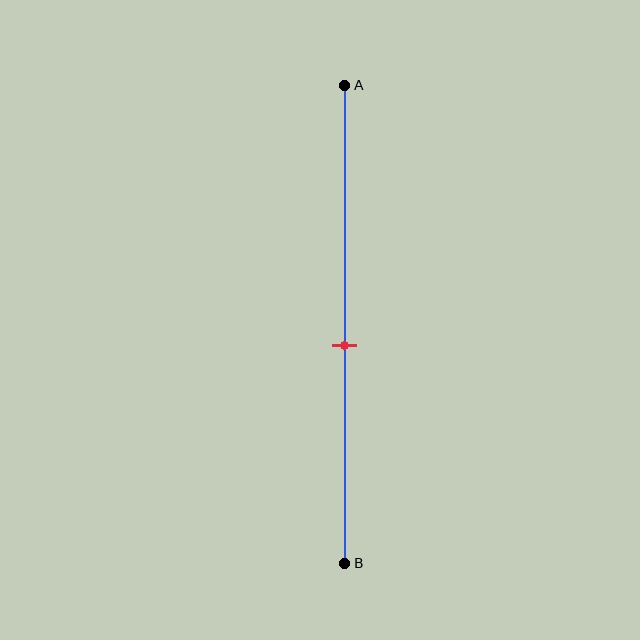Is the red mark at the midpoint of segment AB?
No, the mark is at about 55% from A, not at the 50% midpoint.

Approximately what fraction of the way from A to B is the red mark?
The red mark is approximately 55% of the way from A to B.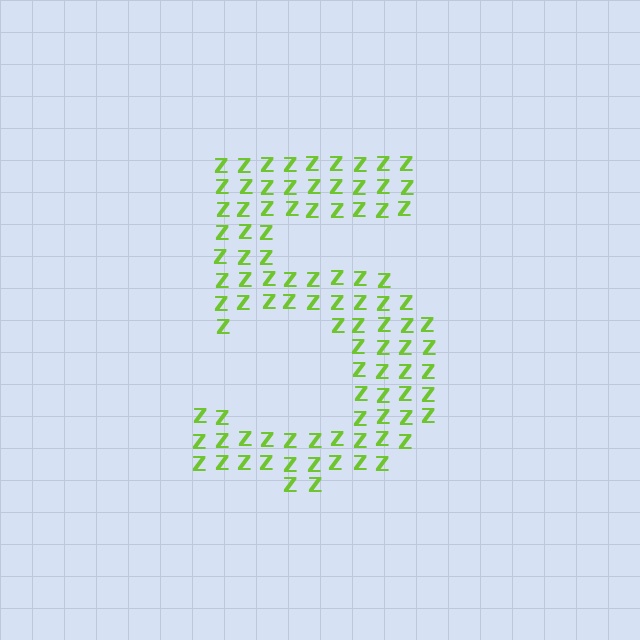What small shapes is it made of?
It is made of small letter Z's.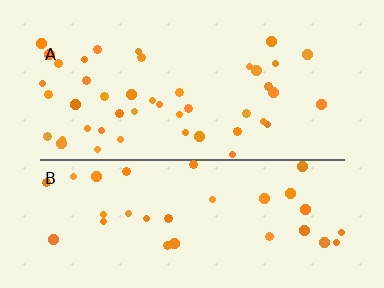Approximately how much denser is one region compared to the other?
Approximately 1.3× — region A over region B.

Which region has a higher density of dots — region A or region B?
A (the top).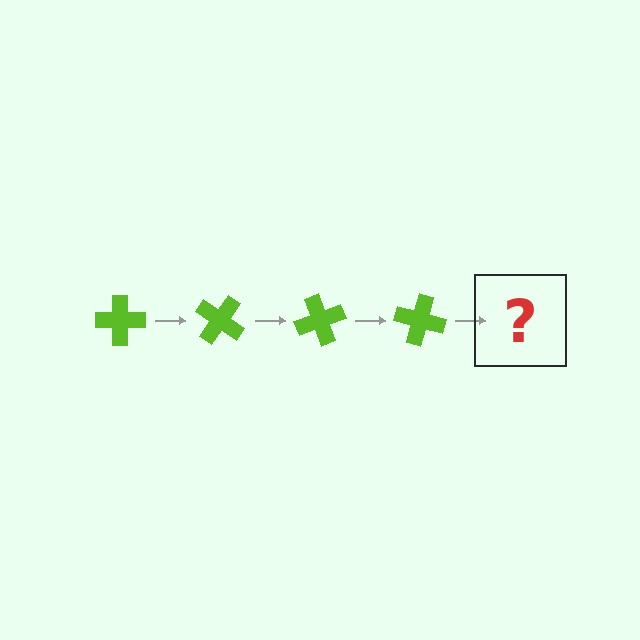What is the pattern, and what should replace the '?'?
The pattern is that the cross rotates 35 degrees each step. The '?' should be a lime cross rotated 140 degrees.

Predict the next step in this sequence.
The next step is a lime cross rotated 140 degrees.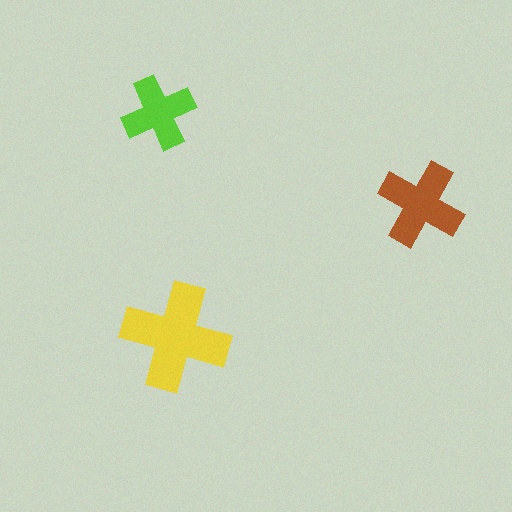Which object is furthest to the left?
The lime cross is leftmost.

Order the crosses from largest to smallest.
the yellow one, the brown one, the lime one.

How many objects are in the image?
There are 3 objects in the image.